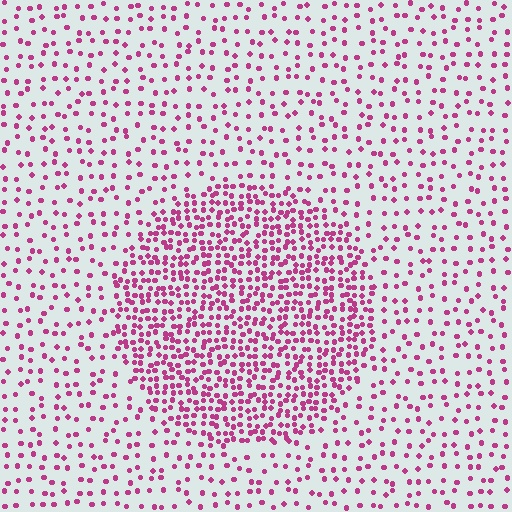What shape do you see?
I see a circle.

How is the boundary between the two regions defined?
The boundary is defined by a change in element density (approximately 2.5x ratio). All elements are the same color, size, and shape.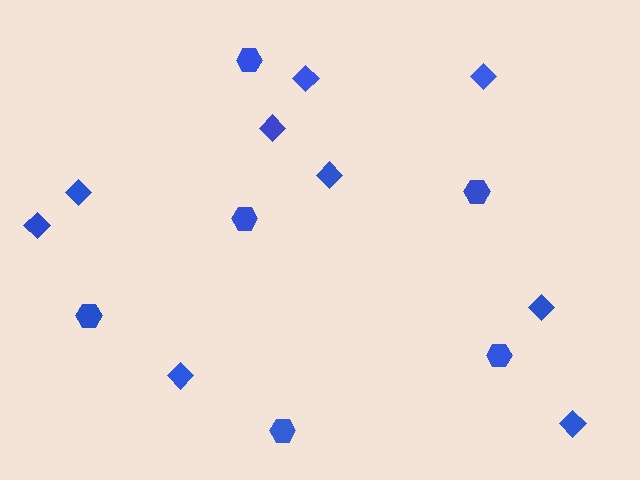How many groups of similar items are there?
There are 2 groups: one group of diamonds (9) and one group of hexagons (6).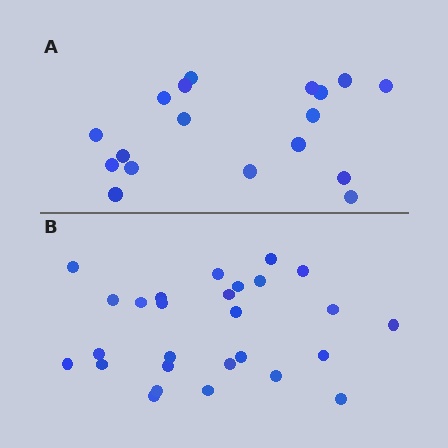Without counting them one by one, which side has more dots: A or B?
Region B (the bottom region) has more dots.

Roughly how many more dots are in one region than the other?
Region B has roughly 8 or so more dots than region A.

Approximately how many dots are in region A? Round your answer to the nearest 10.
About 20 dots. (The exact count is 18, which rounds to 20.)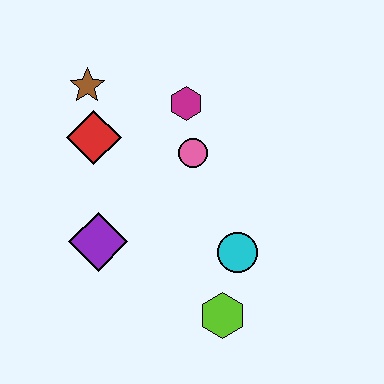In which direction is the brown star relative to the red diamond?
The brown star is above the red diamond.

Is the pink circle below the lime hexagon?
No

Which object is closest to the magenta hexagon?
The pink circle is closest to the magenta hexagon.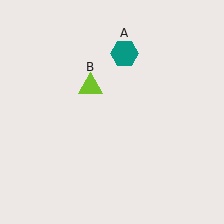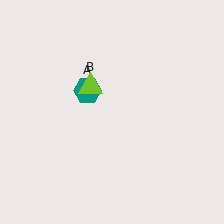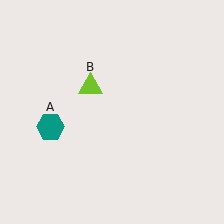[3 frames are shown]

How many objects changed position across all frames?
1 object changed position: teal hexagon (object A).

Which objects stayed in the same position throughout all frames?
Lime triangle (object B) remained stationary.